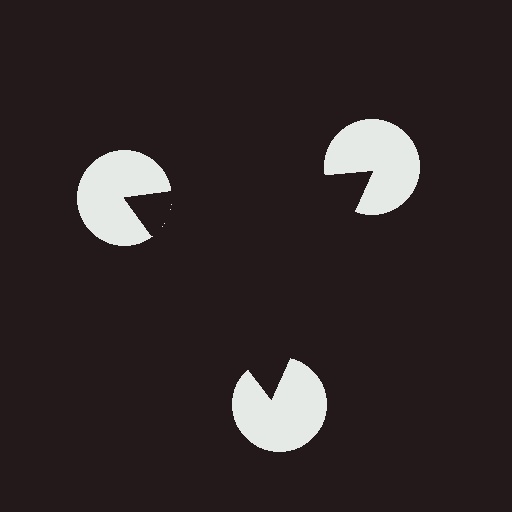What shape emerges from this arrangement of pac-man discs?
An illusory triangle — its edges are inferred from the aligned wedge cuts in the pac-man discs, not physically drawn.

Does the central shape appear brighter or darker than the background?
It typically appears slightly darker than the background, even though no actual brightness change is drawn.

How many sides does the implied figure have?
3 sides.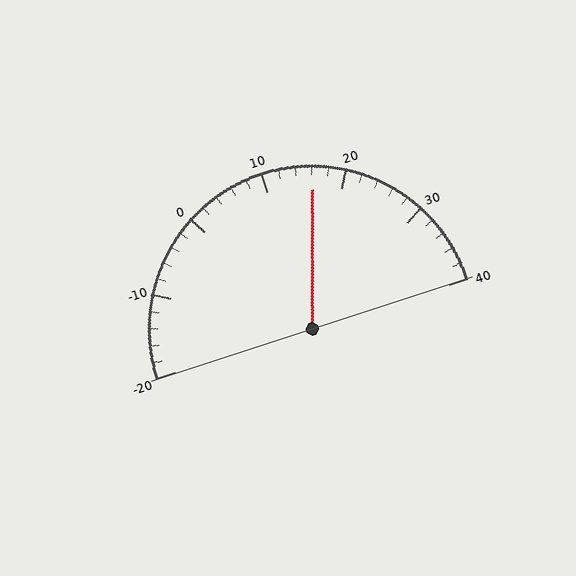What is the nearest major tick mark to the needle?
The nearest major tick mark is 20.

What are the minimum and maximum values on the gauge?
The gauge ranges from -20 to 40.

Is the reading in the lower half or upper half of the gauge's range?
The reading is in the upper half of the range (-20 to 40).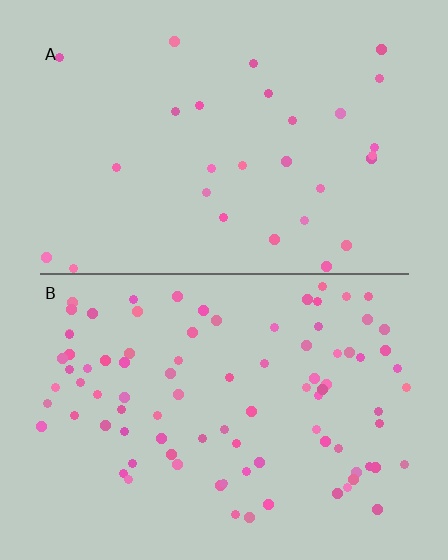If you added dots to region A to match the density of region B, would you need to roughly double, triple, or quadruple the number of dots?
Approximately triple.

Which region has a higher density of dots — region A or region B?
B (the bottom).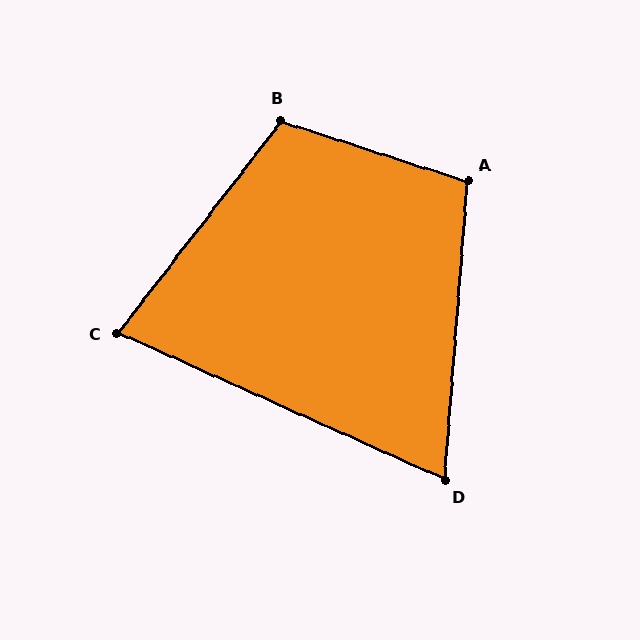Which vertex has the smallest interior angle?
D, at approximately 70 degrees.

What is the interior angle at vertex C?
Approximately 77 degrees (acute).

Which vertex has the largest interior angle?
B, at approximately 110 degrees.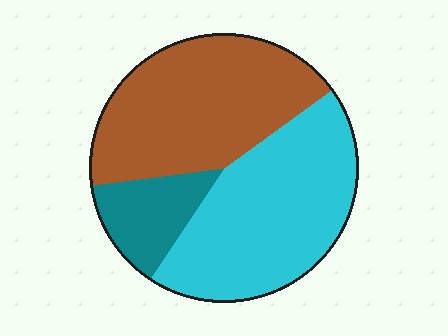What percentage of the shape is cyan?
Cyan takes up between a third and a half of the shape.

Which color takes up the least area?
Teal, at roughly 15%.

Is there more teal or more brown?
Brown.